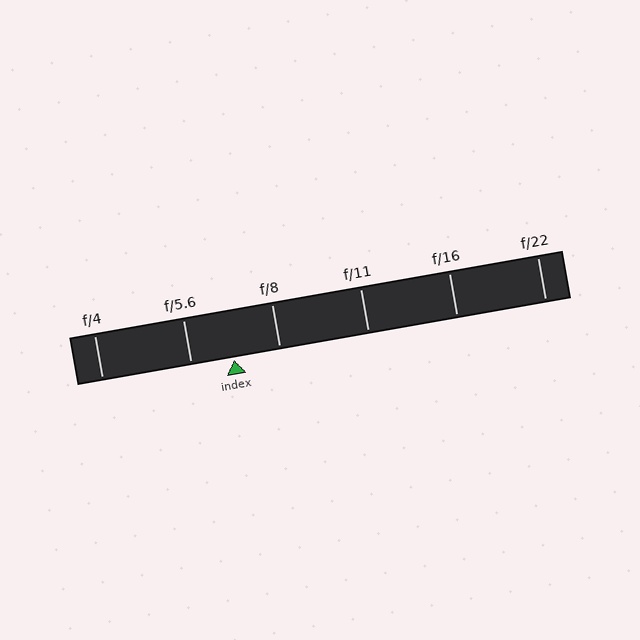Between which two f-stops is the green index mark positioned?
The index mark is between f/5.6 and f/8.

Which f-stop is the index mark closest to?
The index mark is closest to f/5.6.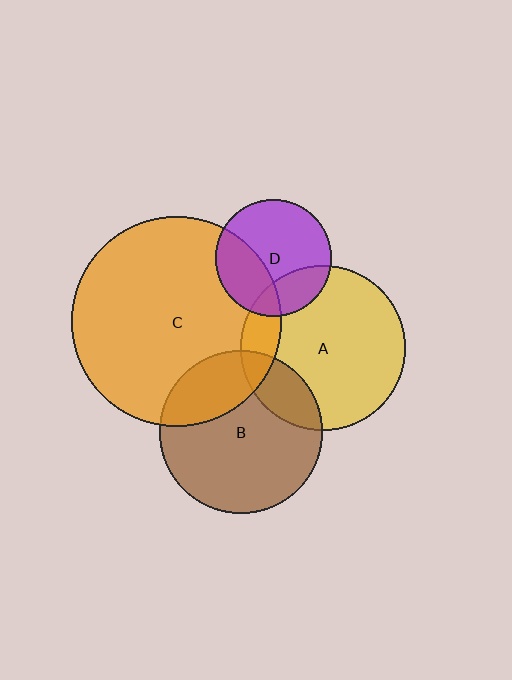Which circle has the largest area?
Circle C (orange).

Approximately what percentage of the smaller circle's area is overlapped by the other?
Approximately 25%.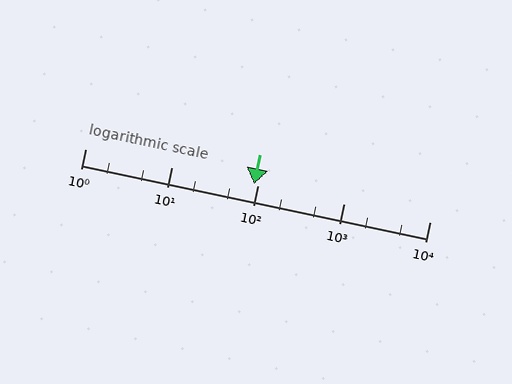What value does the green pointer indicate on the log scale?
The pointer indicates approximately 92.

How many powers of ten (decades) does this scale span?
The scale spans 4 decades, from 1 to 10000.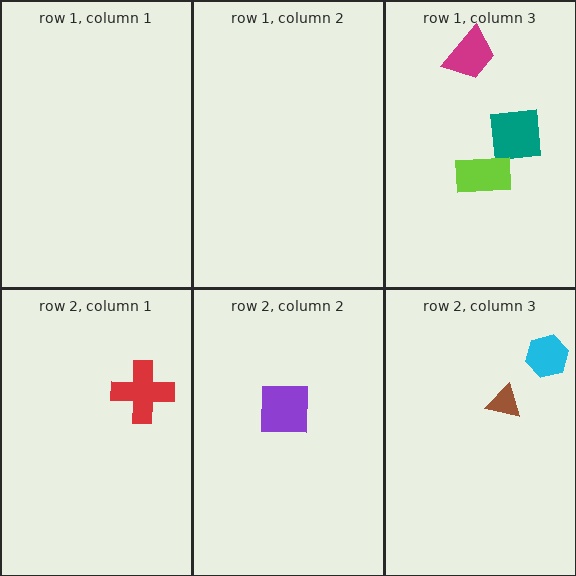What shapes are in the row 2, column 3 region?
The brown triangle, the cyan hexagon.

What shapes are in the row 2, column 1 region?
The red cross.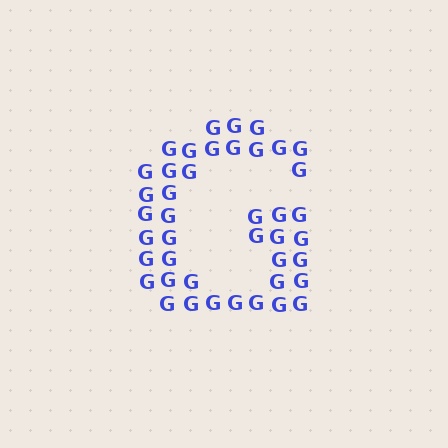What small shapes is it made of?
It is made of small letter G's.